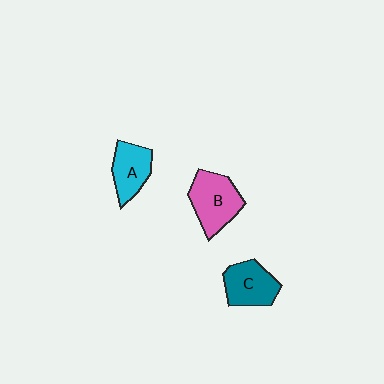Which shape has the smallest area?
Shape A (cyan).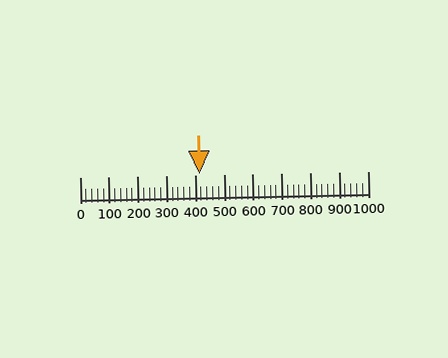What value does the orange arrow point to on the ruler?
The orange arrow points to approximately 415.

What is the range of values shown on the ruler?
The ruler shows values from 0 to 1000.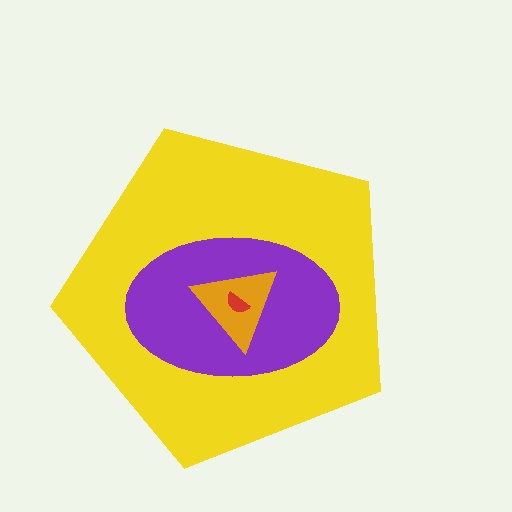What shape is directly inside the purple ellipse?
The orange triangle.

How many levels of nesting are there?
4.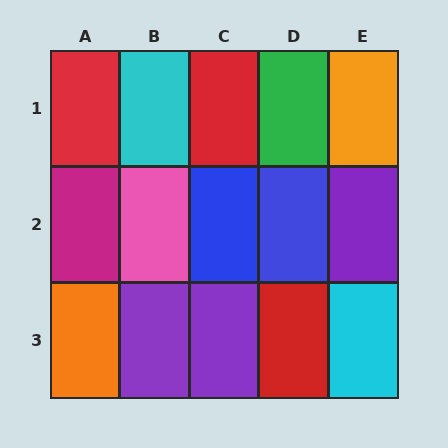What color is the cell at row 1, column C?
Red.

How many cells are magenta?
1 cell is magenta.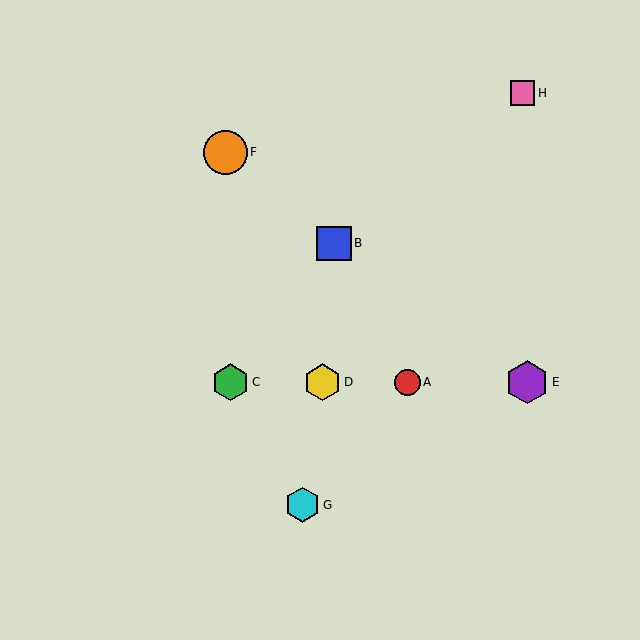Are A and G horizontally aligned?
No, A is at y≈382 and G is at y≈505.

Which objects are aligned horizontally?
Objects A, C, D, E are aligned horizontally.